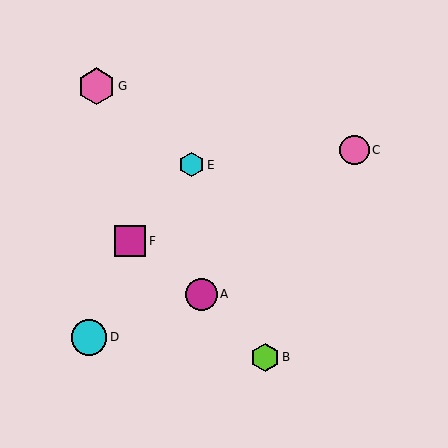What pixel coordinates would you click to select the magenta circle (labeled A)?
Click at (201, 294) to select the magenta circle A.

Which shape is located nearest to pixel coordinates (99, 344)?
The cyan circle (labeled D) at (89, 337) is nearest to that location.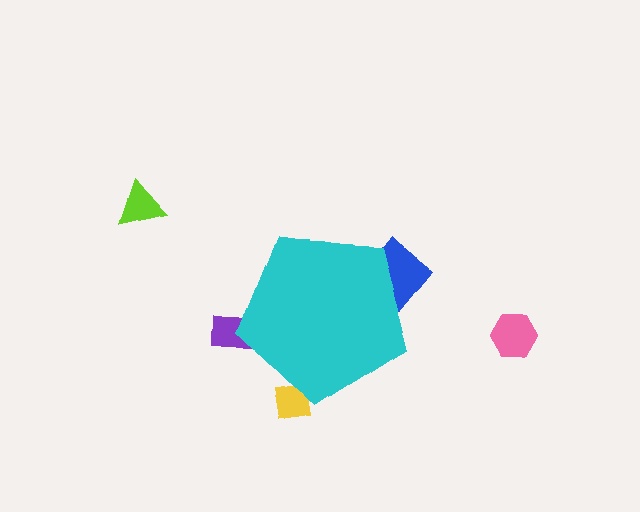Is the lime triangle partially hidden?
No, the lime triangle is fully visible.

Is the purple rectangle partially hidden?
Yes, the purple rectangle is partially hidden behind the cyan pentagon.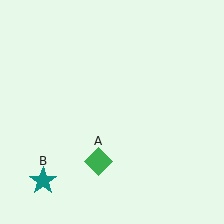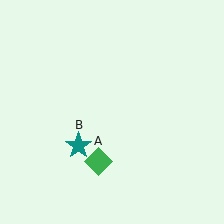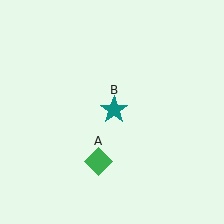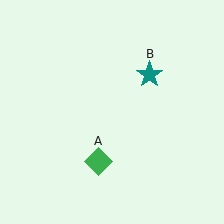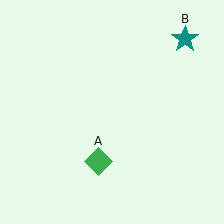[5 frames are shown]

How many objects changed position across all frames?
1 object changed position: teal star (object B).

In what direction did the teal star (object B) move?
The teal star (object B) moved up and to the right.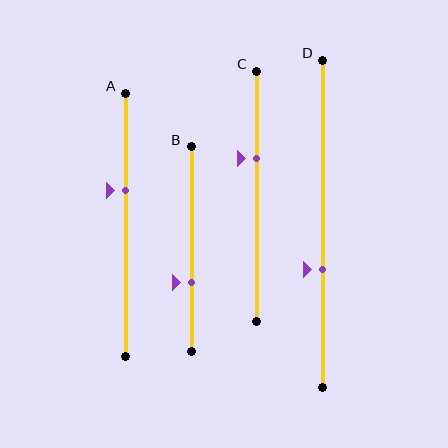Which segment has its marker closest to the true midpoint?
Segment A has its marker closest to the true midpoint.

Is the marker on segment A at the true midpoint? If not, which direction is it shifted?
No, the marker on segment A is shifted upward by about 13% of the segment length.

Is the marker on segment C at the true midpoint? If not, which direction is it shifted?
No, the marker on segment C is shifted upward by about 15% of the segment length.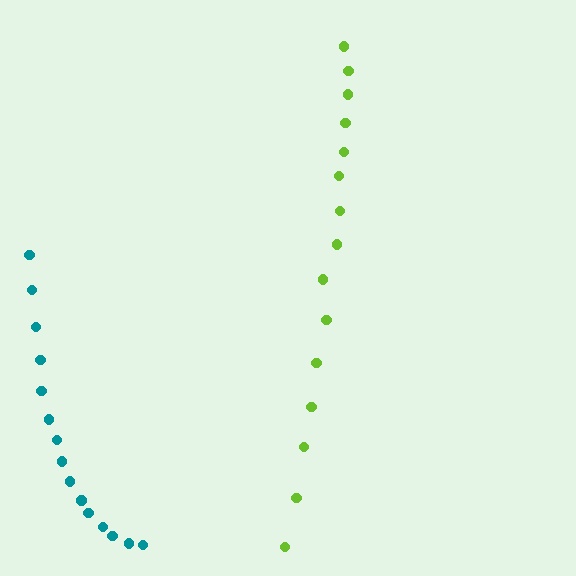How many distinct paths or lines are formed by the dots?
There are 2 distinct paths.